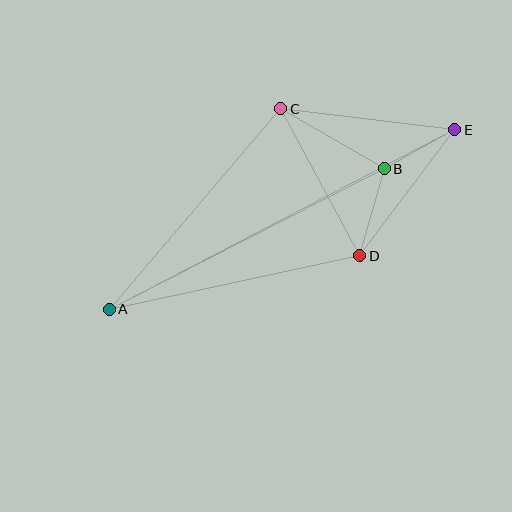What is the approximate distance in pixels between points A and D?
The distance between A and D is approximately 256 pixels.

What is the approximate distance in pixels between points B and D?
The distance between B and D is approximately 90 pixels.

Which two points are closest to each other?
Points B and E are closest to each other.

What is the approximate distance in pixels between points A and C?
The distance between A and C is approximately 264 pixels.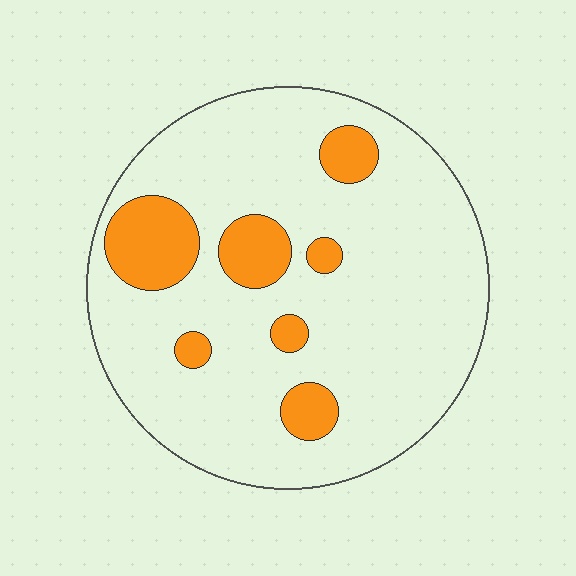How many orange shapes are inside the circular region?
7.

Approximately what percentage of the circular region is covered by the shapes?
Approximately 15%.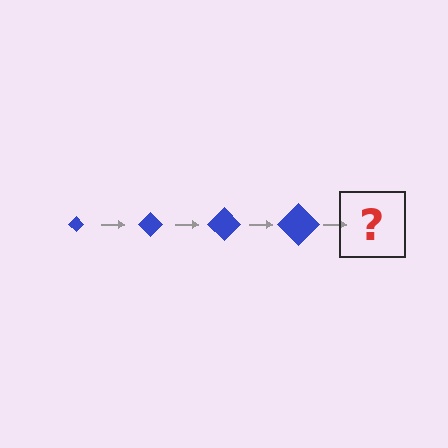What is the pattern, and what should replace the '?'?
The pattern is that the diamond gets progressively larger each step. The '?' should be a blue diamond, larger than the previous one.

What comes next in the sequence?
The next element should be a blue diamond, larger than the previous one.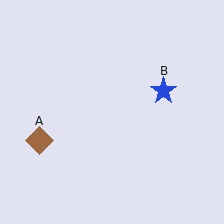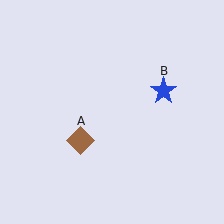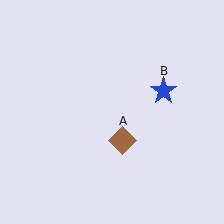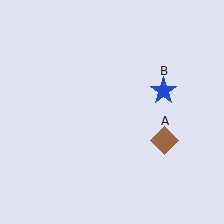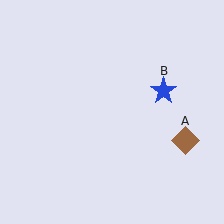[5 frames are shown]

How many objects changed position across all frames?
1 object changed position: brown diamond (object A).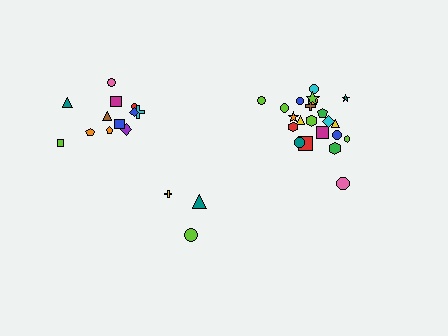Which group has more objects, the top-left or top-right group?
The top-right group.